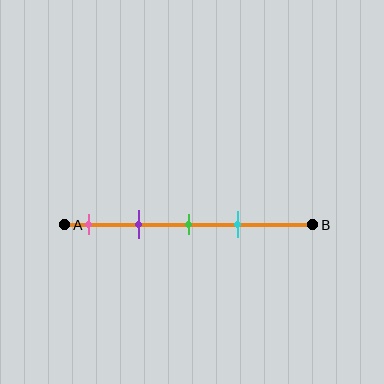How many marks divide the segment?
There are 4 marks dividing the segment.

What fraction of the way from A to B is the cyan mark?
The cyan mark is approximately 70% (0.7) of the way from A to B.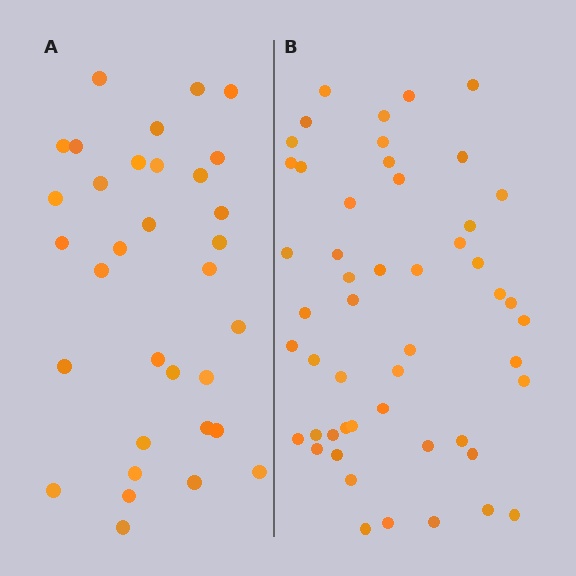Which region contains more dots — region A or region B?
Region B (the right region) has more dots.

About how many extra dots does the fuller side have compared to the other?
Region B has approximately 20 more dots than region A.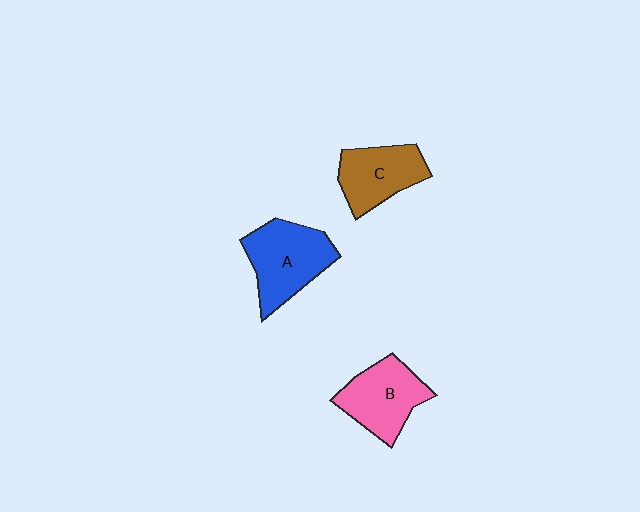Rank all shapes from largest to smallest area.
From largest to smallest: A (blue), B (pink), C (brown).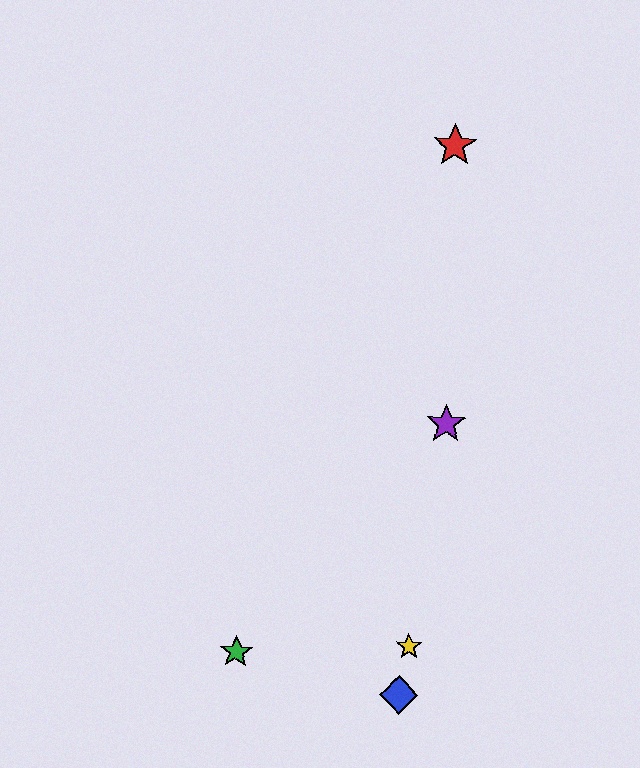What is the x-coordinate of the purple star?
The purple star is at x≈446.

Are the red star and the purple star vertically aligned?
Yes, both are at x≈455.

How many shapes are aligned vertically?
2 shapes (the red star, the purple star) are aligned vertically.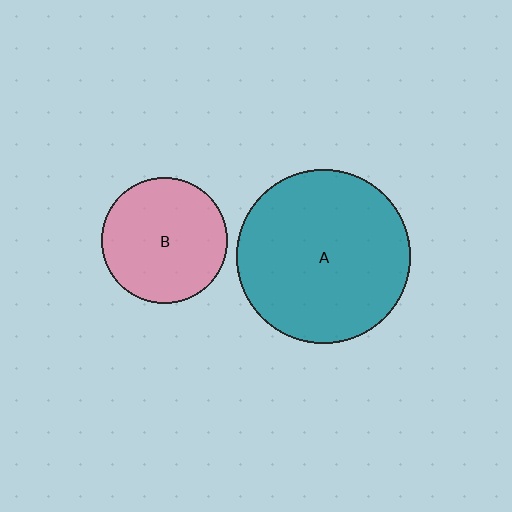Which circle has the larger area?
Circle A (teal).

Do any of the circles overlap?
No, none of the circles overlap.